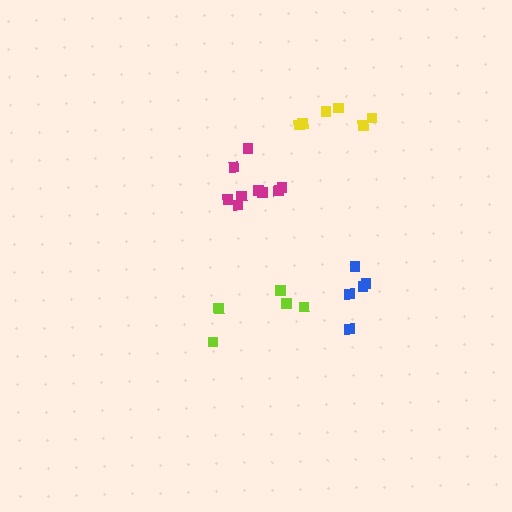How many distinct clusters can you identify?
There are 4 distinct clusters.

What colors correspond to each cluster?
The clusters are colored: magenta, lime, blue, yellow.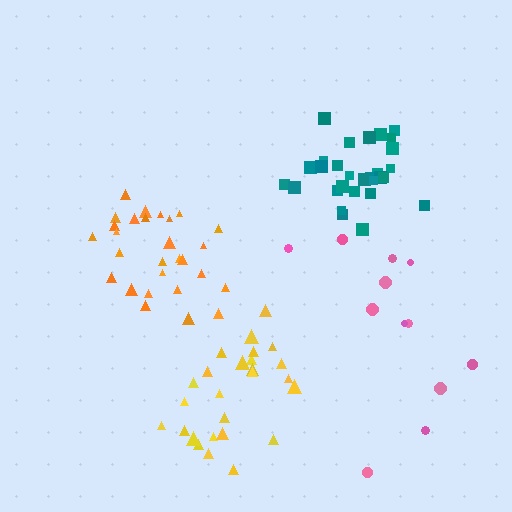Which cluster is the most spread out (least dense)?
Pink.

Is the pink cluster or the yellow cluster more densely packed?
Yellow.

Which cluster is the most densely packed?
Teal.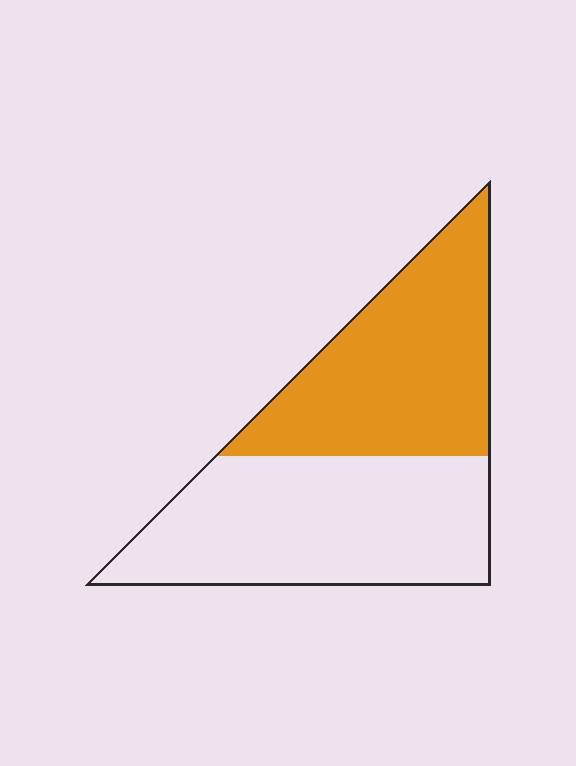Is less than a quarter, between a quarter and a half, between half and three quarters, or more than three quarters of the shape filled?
Between a quarter and a half.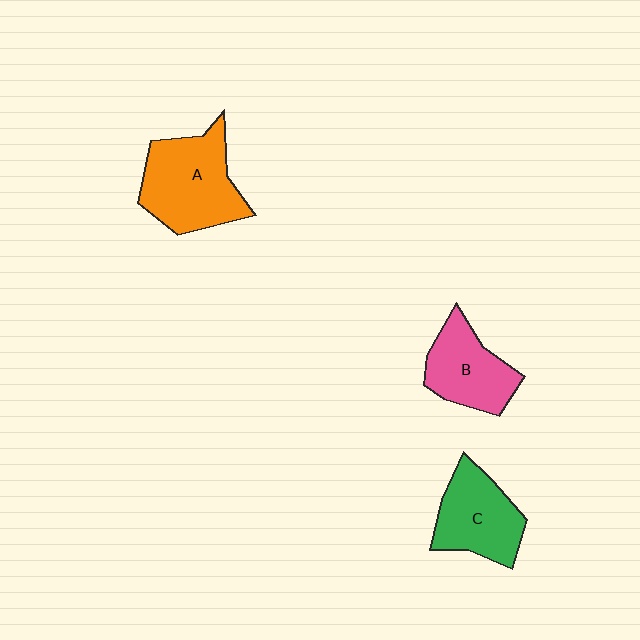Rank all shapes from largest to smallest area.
From largest to smallest: A (orange), C (green), B (pink).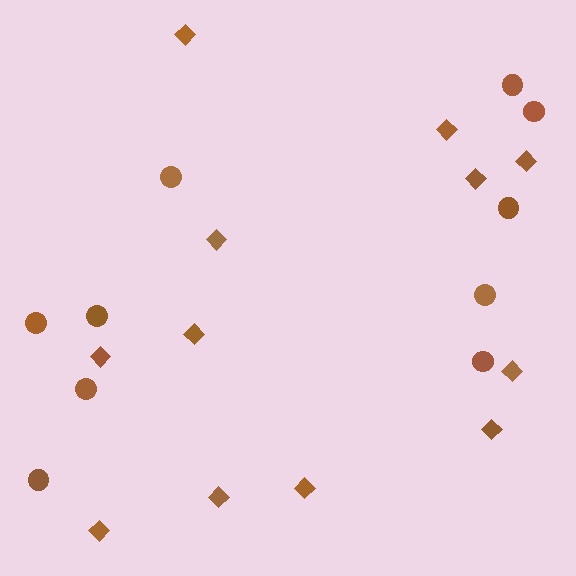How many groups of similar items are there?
There are 2 groups: one group of diamonds (12) and one group of circles (10).